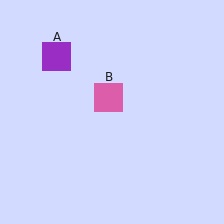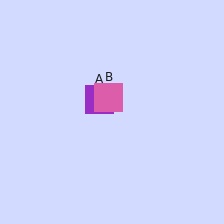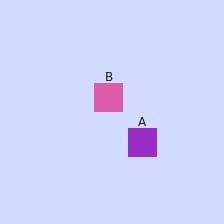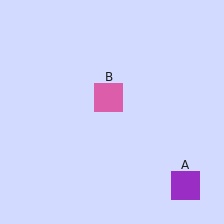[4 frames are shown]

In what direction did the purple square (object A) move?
The purple square (object A) moved down and to the right.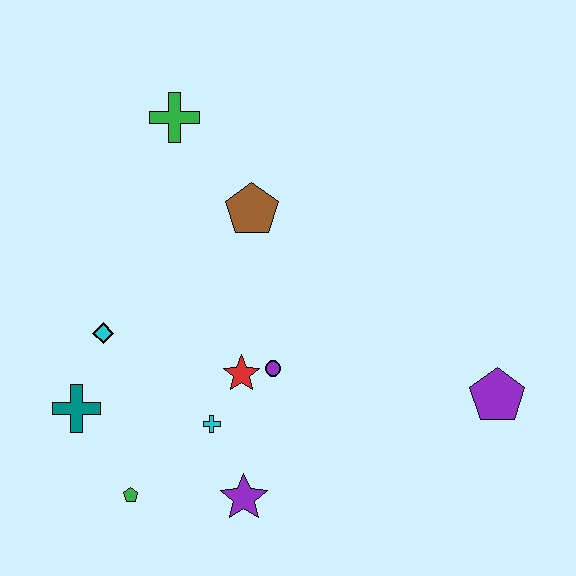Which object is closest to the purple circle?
The red star is closest to the purple circle.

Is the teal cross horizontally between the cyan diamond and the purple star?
No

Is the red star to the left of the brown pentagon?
Yes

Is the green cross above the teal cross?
Yes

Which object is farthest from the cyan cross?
The green cross is farthest from the cyan cross.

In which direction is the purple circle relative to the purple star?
The purple circle is above the purple star.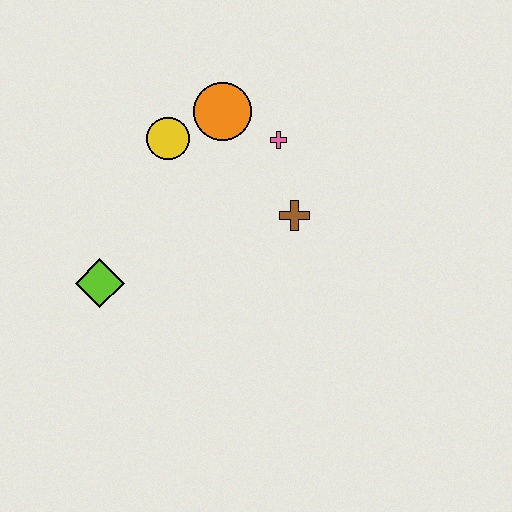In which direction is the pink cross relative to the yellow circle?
The pink cross is to the right of the yellow circle.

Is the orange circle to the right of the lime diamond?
Yes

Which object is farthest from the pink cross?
The lime diamond is farthest from the pink cross.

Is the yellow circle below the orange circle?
Yes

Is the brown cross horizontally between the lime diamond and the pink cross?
No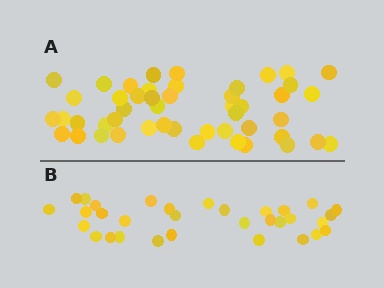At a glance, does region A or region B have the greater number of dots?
Region A (the top region) has more dots.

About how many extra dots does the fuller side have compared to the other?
Region A has approximately 15 more dots than region B.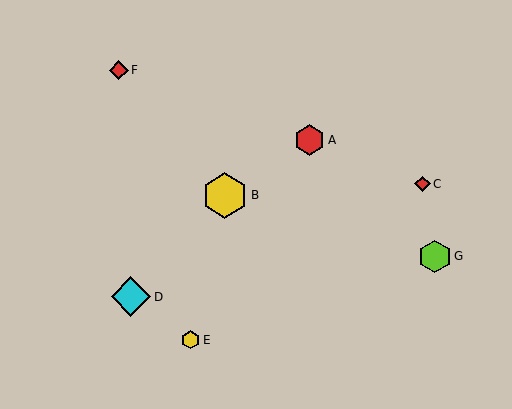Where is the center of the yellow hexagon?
The center of the yellow hexagon is at (191, 340).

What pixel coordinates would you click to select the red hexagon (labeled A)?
Click at (310, 140) to select the red hexagon A.